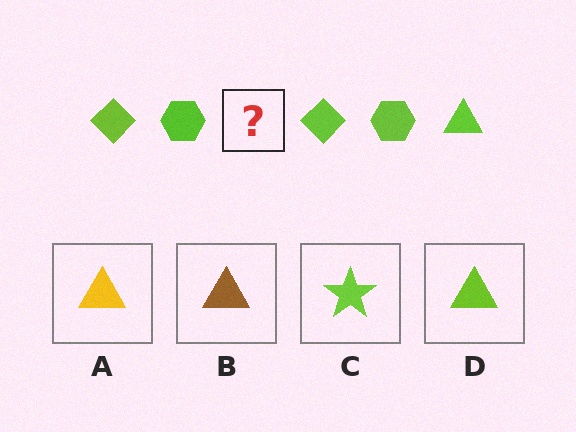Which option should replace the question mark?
Option D.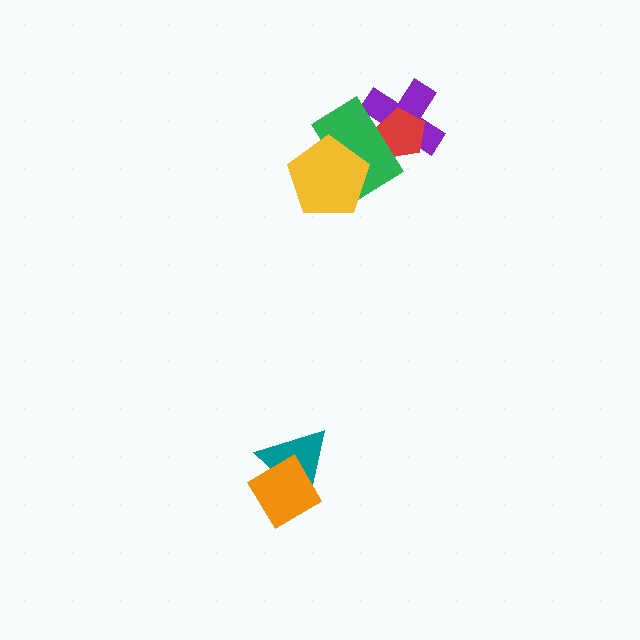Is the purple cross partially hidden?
Yes, it is partially covered by another shape.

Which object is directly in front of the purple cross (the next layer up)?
The red pentagon is directly in front of the purple cross.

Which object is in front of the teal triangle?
The orange diamond is in front of the teal triangle.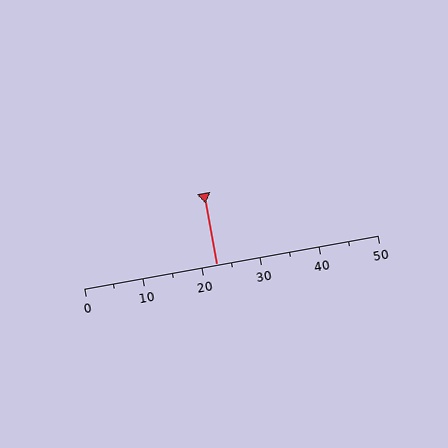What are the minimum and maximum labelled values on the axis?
The axis runs from 0 to 50.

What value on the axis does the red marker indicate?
The marker indicates approximately 22.5.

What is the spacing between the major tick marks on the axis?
The major ticks are spaced 10 apart.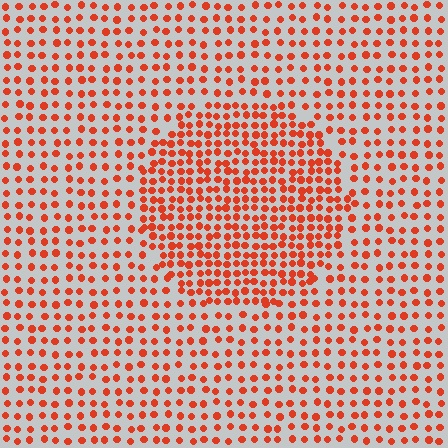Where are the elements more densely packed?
The elements are more densely packed inside the circle boundary.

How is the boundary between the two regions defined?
The boundary is defined by a change in element density (approximately 1.8x ratio). All elements are the same color, size, and shape.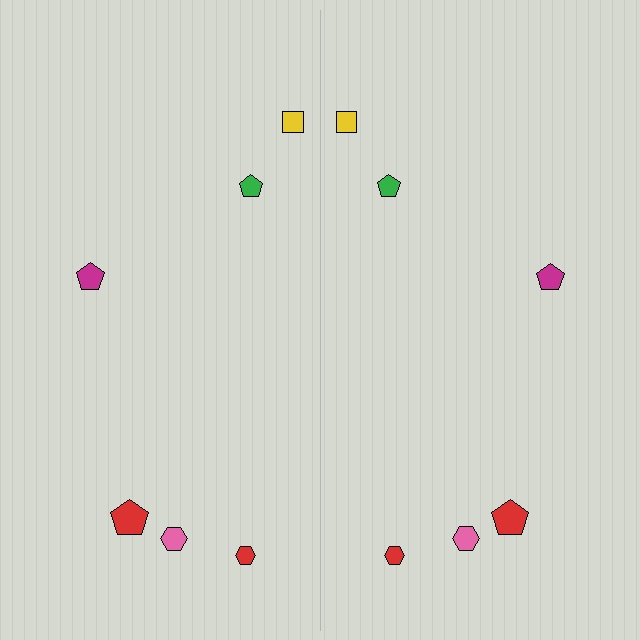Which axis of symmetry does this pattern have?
The pattern has a vertical axis of symmetry running through the center of the image.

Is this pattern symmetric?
Yes, this pattern has bilateral (reflection) symmetry.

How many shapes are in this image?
There are 12 shapes in this image.